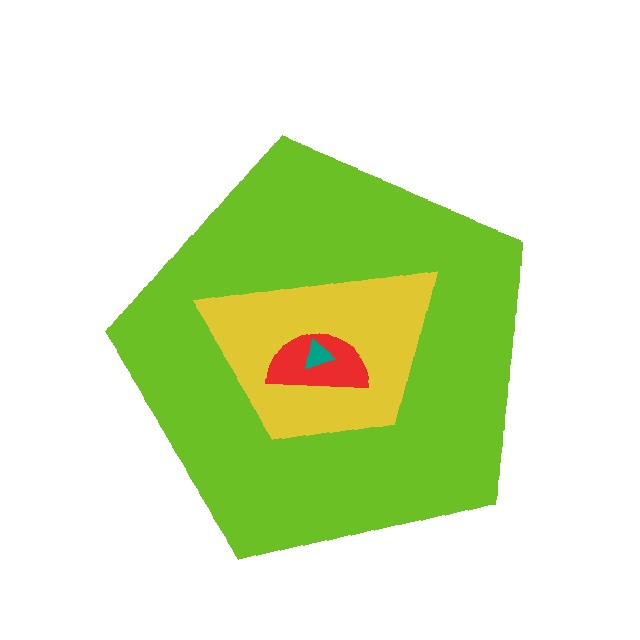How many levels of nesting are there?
4.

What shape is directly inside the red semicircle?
The teal triangle.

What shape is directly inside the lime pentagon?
The yellow trapezoid.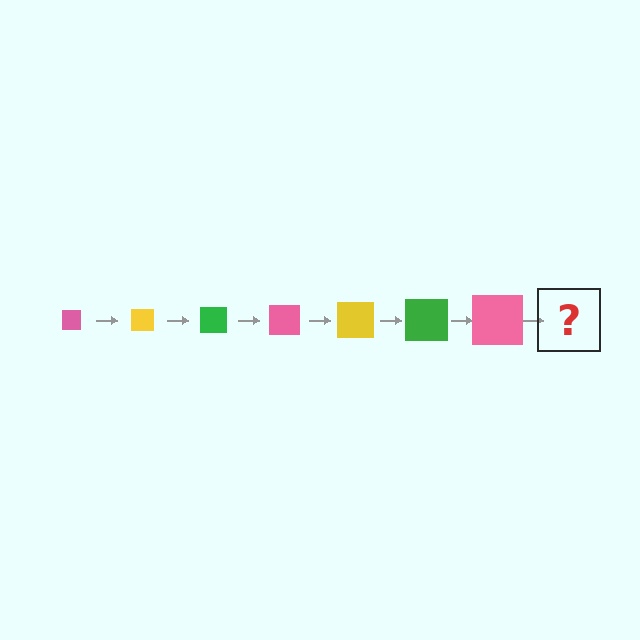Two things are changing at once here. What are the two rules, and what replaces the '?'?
The two rules are that the square grows larger each step and the color cycles through pink, yellow, and green. The '?' should be a yellow square, larger than the previous one.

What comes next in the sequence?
The next element should be a yellow square, larger than the previous one.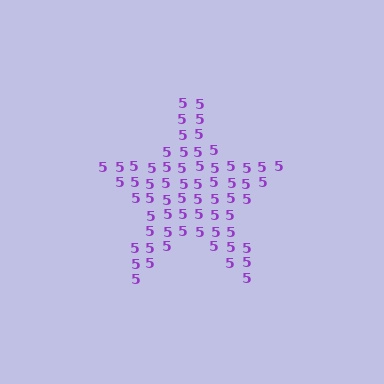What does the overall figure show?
The overall figure shows a star.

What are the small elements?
The small elements are digit 5's.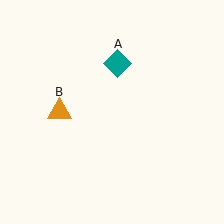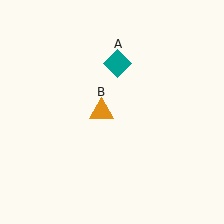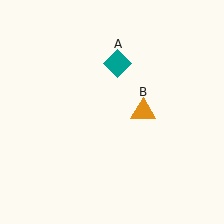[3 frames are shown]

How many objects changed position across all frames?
1 object changed position: orange triangle (object B).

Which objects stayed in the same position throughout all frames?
Teal diamond (object A) remained stationary.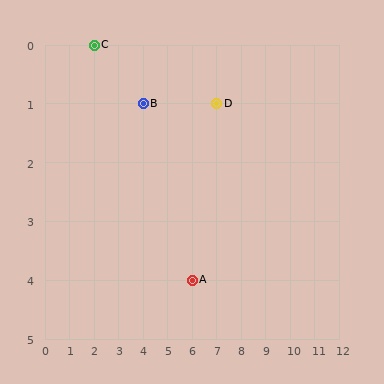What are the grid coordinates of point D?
Point D is at grid coordinates (7, 1).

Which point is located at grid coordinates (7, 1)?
Point D is at (7, 1).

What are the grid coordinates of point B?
Point B is at grid coordinates (4, 1).